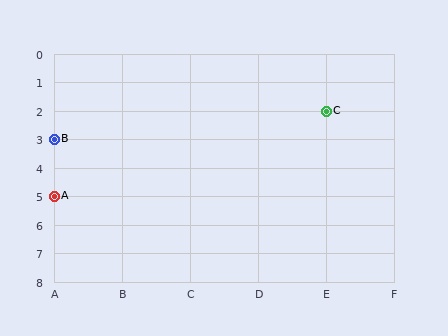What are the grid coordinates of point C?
Point C is at grid coordinates (E, 2).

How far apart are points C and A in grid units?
Points C and A are 4 columns and 3 rows apart (about 5.0 grid units diagonally).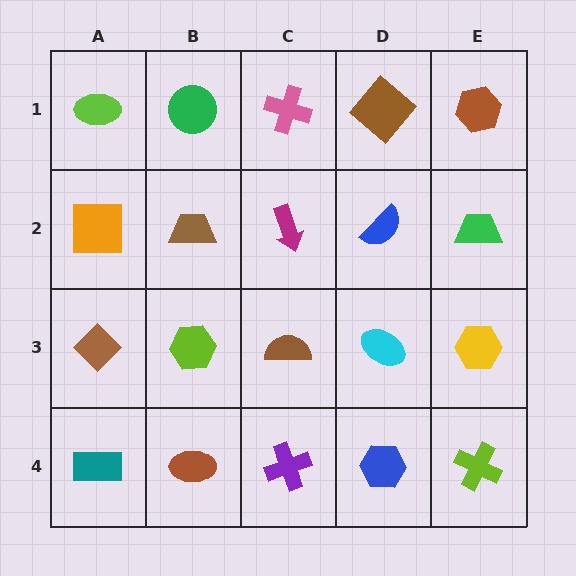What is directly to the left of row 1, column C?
A green circle.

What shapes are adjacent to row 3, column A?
An orange square (row 2, column A), a teal rectangle (row 4, column A), a lime hexagon (row 3, column B).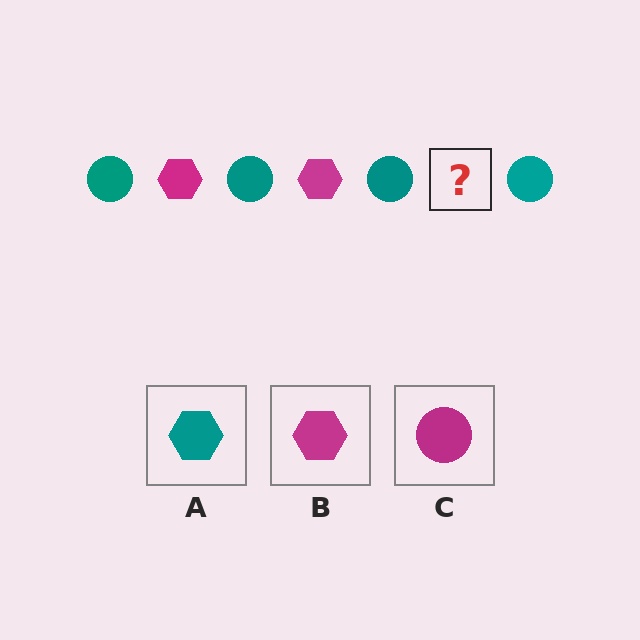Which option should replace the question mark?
Option B.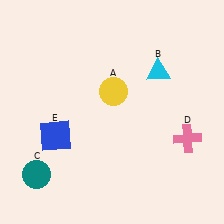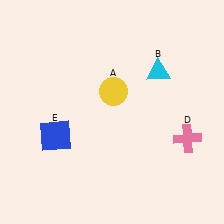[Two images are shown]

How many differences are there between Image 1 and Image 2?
There is 1 difference between the two images.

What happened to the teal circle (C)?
The teal circle (C) was removed in Image 2. It was in the bottom-left area of Image 1.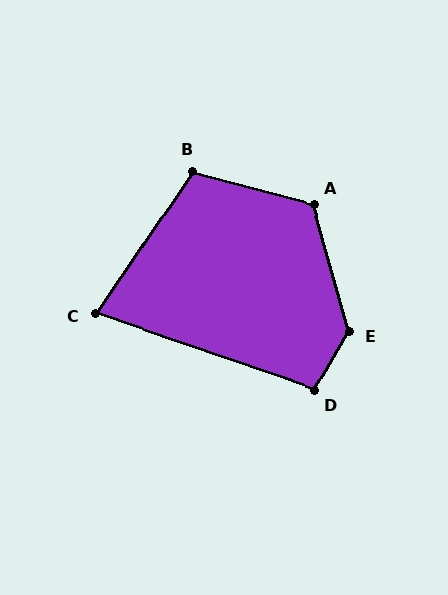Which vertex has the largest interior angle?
E, at approximately 134 degrees.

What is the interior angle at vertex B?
Approximately 109 degrees (obtuse).